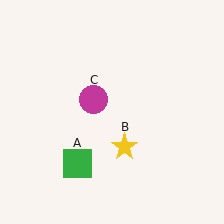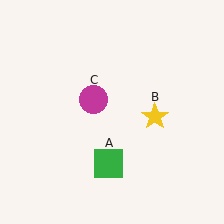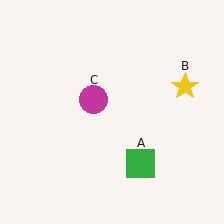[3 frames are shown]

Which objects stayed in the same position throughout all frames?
Magenta circle (object C) remained stationary.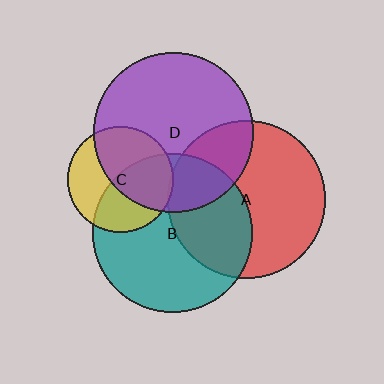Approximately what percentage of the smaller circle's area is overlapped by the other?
Approximately 55%.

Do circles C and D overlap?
Yes.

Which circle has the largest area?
Circle D (purple).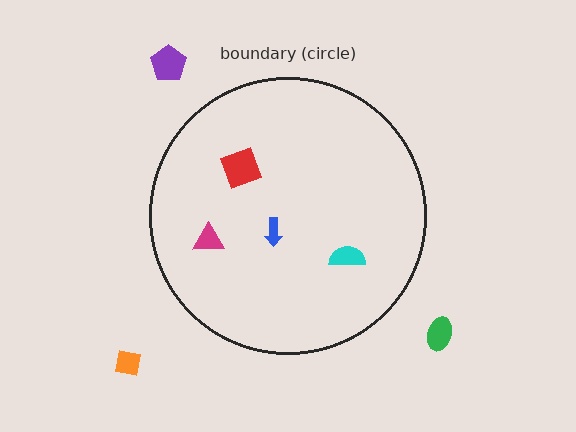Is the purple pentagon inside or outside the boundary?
Outside.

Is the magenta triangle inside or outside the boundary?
Inside.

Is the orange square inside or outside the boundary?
Outside.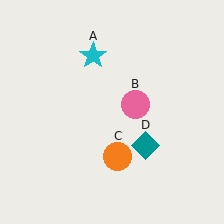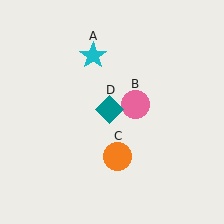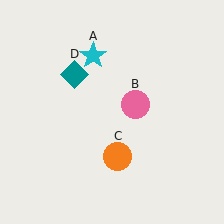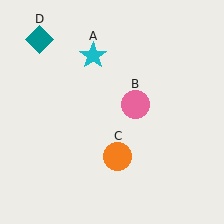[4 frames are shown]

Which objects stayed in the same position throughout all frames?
Cyan star (object A) and pink circle (object B) and orange circle (object C) remained stationary.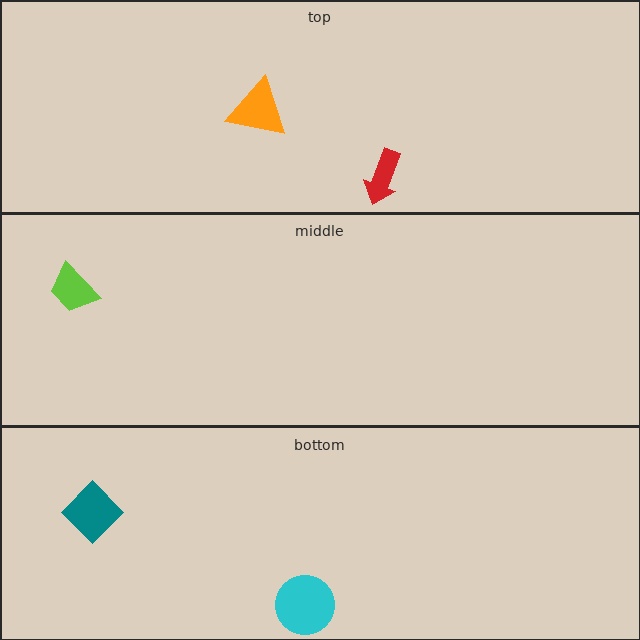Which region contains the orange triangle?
The top region.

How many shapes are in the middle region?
1.